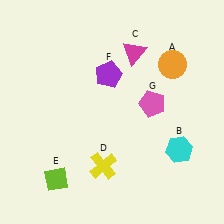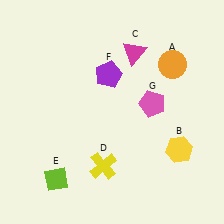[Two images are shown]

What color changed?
The hexagon (B) changed from cyan in Image 1 to yellow in Image 2.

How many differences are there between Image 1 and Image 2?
There is 1 difference between the two images.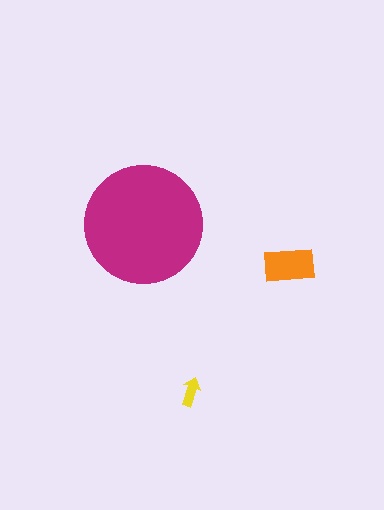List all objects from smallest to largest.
The yellow arrow, the orange rectangle, the magenta circle.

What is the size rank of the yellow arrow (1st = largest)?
3rd.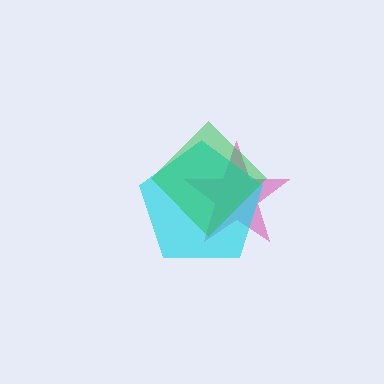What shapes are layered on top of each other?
The layered shapes are: a magenta star, a cyan pentagon, a green diamond.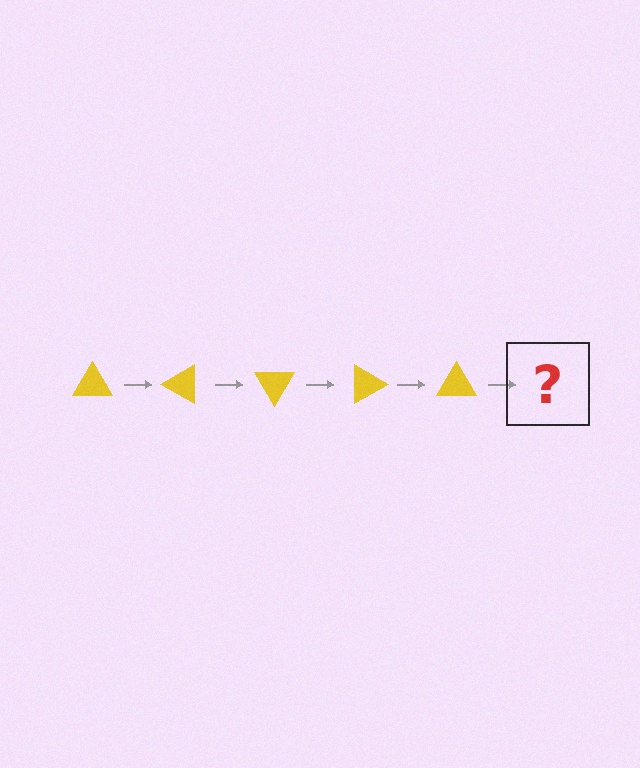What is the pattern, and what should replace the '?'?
The pattern is that the triangle rotates 30 degrees each step. The '?' should be a yellow triangle rotated 150 degrees.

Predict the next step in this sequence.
The next step is a yellow triangle rotated 150 degrees.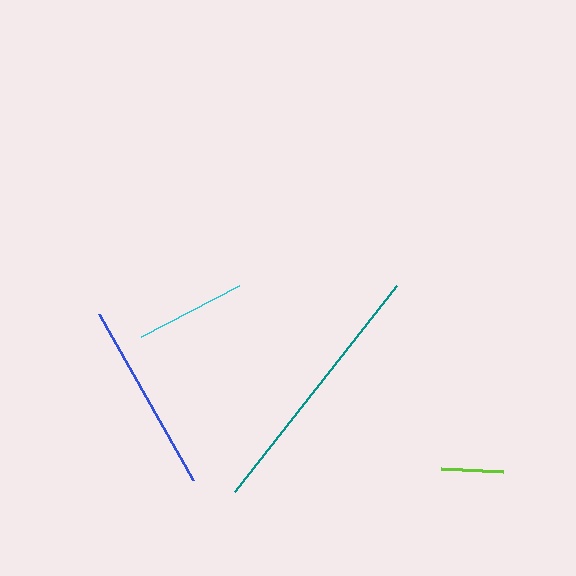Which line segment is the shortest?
The lime line is the shortest at approximately 62 pixels.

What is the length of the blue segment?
The blue segment is approximately 191 pixels long.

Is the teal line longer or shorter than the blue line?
The teal line is longer than the blue line.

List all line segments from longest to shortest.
From longest to shortest: teal, blue, cyan, lime.